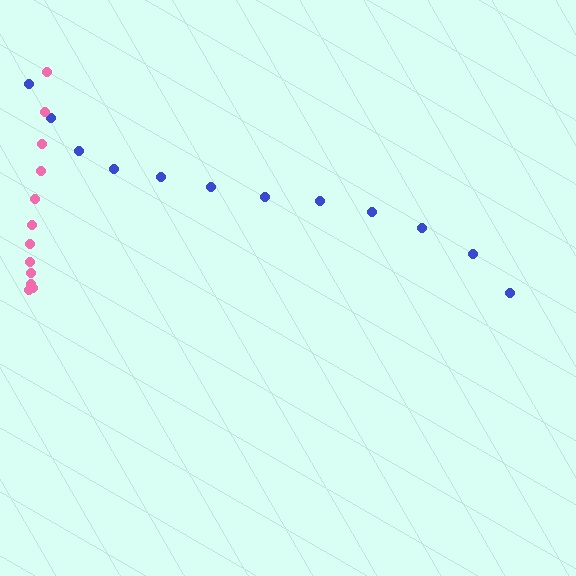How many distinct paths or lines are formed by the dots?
There are 2 distinct paths.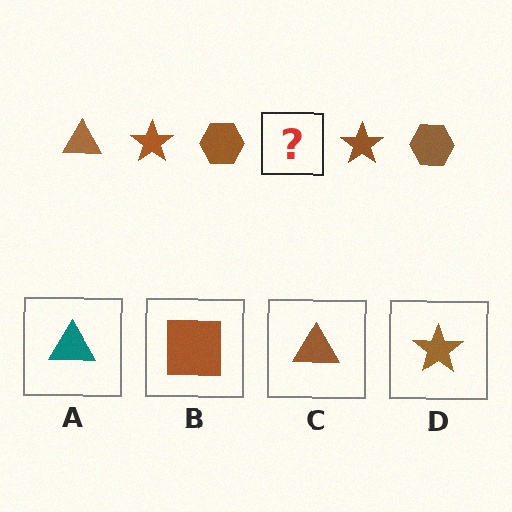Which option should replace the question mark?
Option C.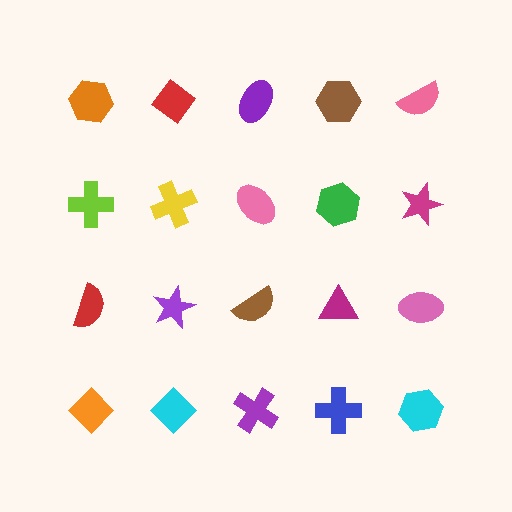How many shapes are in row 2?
5 shapes.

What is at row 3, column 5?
A pink ellipse.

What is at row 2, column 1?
A lime cross.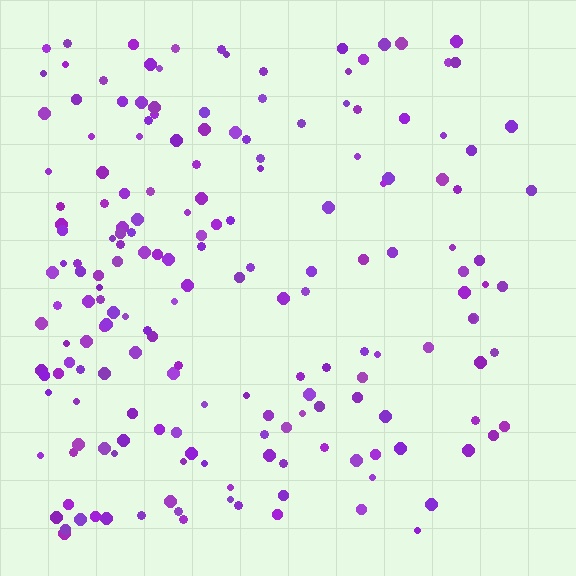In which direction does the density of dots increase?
From right to left, with the left side densest.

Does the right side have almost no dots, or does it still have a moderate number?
Still a moderate number, just noticeably fewer than the left.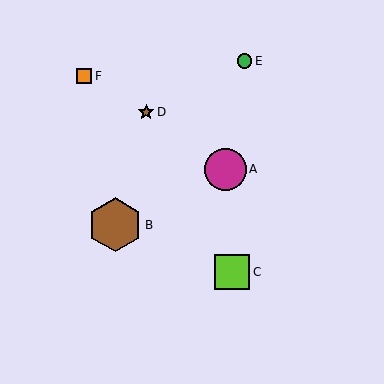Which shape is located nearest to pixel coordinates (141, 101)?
The brown star (labeled D) at (146, 112) is nearest to that location.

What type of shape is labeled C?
Shape C is a lime square.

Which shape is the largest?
The brown hexagon (labeled B) is the largest.